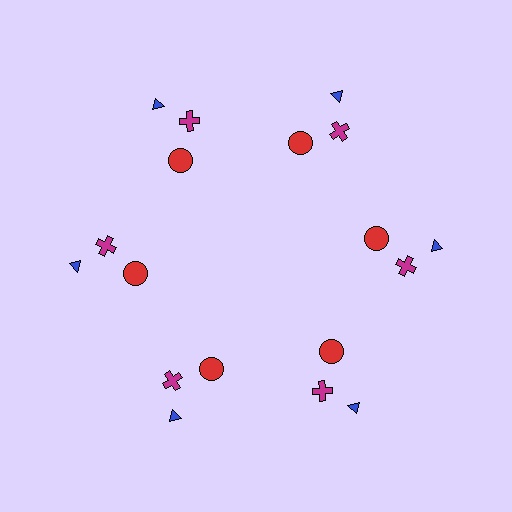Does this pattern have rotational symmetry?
Yes, this pattern has 6-fold rotational symmetry. It looks the same after rotating 60 degrees around the center.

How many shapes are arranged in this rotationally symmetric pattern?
There are 18 shapes, arranged in 6 groups of 3.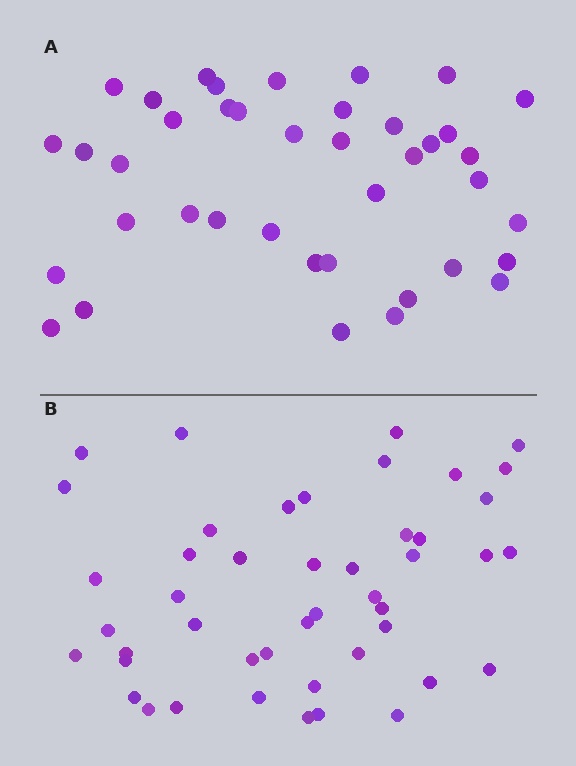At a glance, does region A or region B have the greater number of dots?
Region B (the bottom region) has more dots.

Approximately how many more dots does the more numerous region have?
Region B has about 6 more dots than region A.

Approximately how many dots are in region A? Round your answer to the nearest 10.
About 40 dots.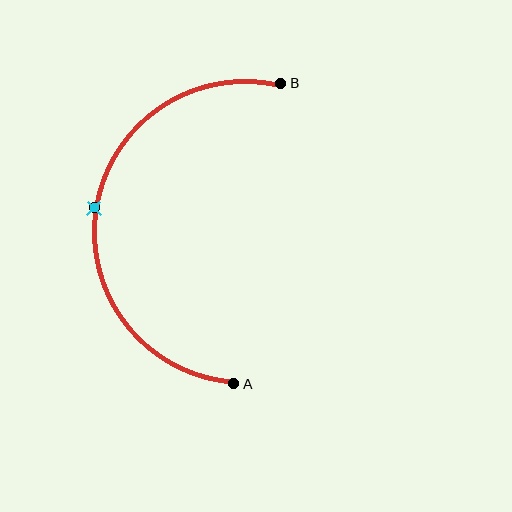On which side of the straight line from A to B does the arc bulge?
The arc bulges to the left of the straight line connecting A and B.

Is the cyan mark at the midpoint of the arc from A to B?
Yes. The cyan mark lies on the arc at equal arc-length from both A and B — it is the arc midpoint.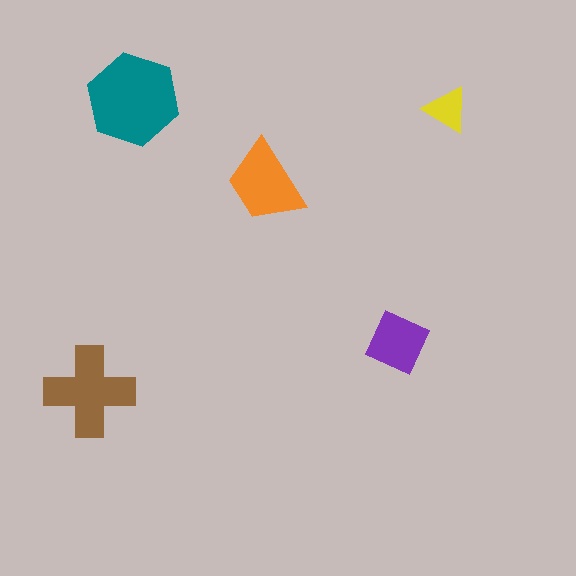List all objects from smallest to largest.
The yellow triangle, the purple square, the orange trapezoid, the brown cross, the teal hexagon.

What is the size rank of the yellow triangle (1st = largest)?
5th.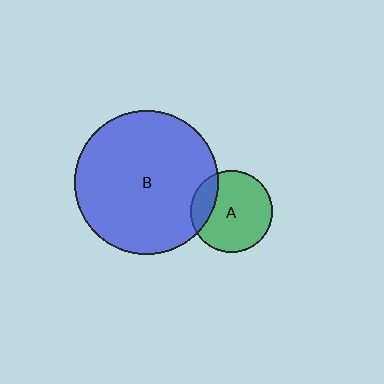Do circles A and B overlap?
Yes.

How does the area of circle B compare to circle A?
Approximately 3.1 times.